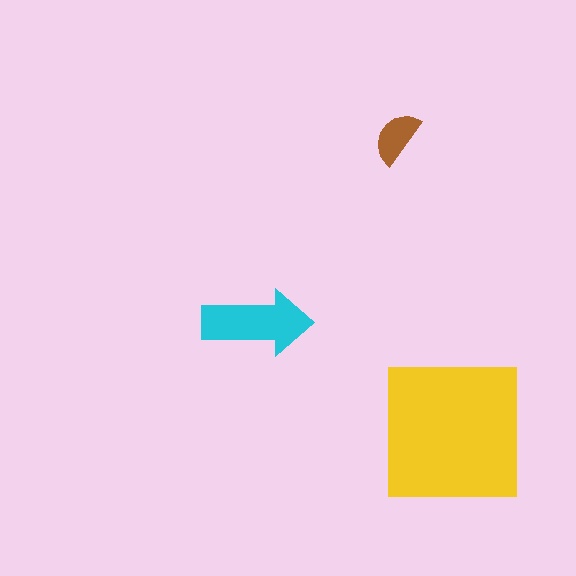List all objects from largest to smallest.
The yellow square, the cyan arrow, the brown semicircle.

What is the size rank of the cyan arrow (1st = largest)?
2nd.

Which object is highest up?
The brown semicircle is topmost.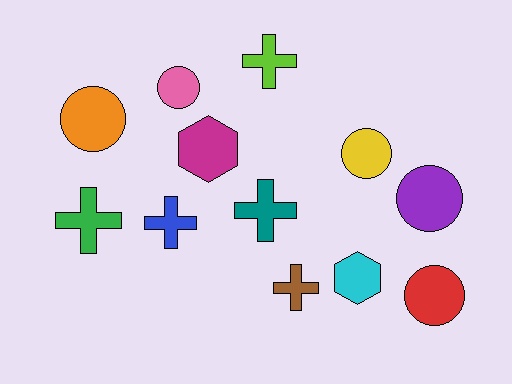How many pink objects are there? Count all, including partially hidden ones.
There is 1 pink object.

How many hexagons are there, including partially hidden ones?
There are 2 hexagons.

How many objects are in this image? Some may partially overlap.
There are 12 objects.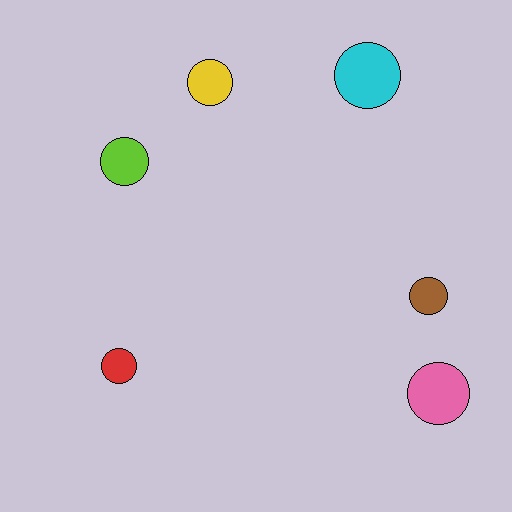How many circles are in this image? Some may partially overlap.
There are 6 circles.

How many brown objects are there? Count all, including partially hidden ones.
There is 1 brown object.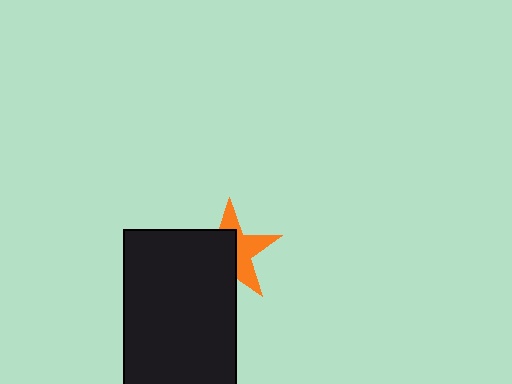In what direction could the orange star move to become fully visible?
The orange star could move toward the upper-right. That would shift it out from behind the black rectangle entirely.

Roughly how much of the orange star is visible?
About half of it is visible (roughly 45%).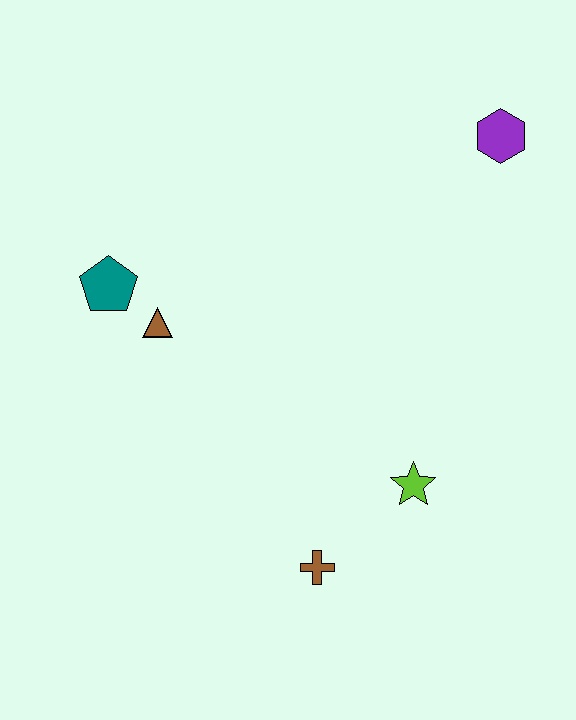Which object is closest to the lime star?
The brown cross is closest to the lime star.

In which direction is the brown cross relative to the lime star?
The brown cross is to the left of the lime star.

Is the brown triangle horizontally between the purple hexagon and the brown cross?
No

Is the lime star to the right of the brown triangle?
Yes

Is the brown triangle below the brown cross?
No